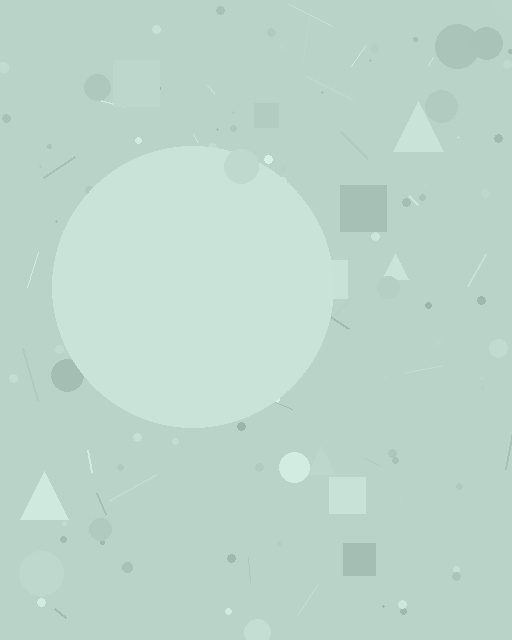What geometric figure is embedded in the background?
A circle is embedded in the background.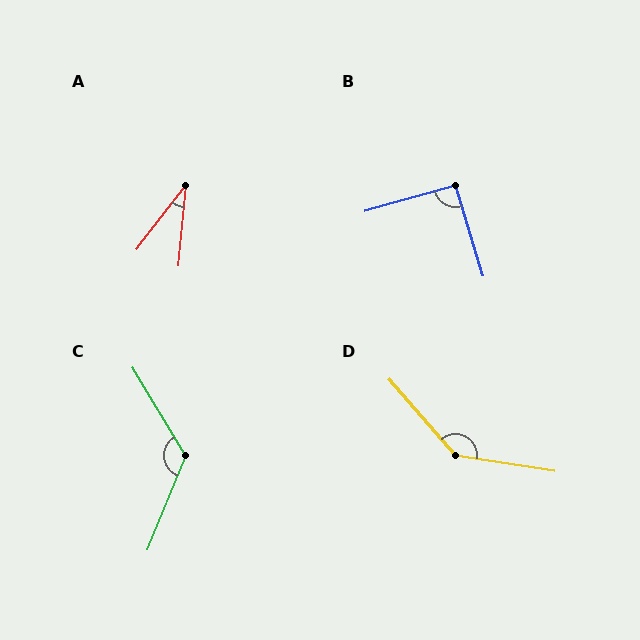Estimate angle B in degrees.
Approximately 91 degrees.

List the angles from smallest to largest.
A (32°), B (91°), C (127°), D (140°).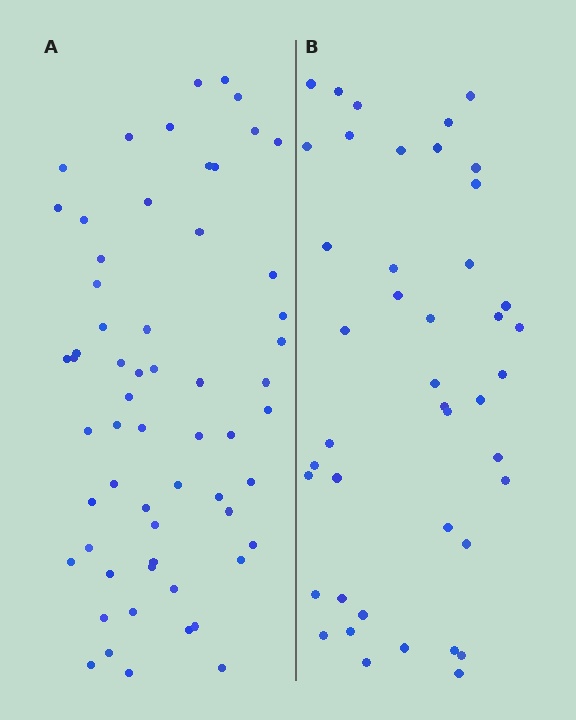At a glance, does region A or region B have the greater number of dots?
Region A (the left region) has more dots.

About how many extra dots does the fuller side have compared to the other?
Region A has approximately 15 more dots than region B.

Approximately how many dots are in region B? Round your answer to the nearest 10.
About 40 dots. (The exact count is 43, which rounds to 40.)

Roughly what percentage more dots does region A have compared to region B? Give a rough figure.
About 40% more.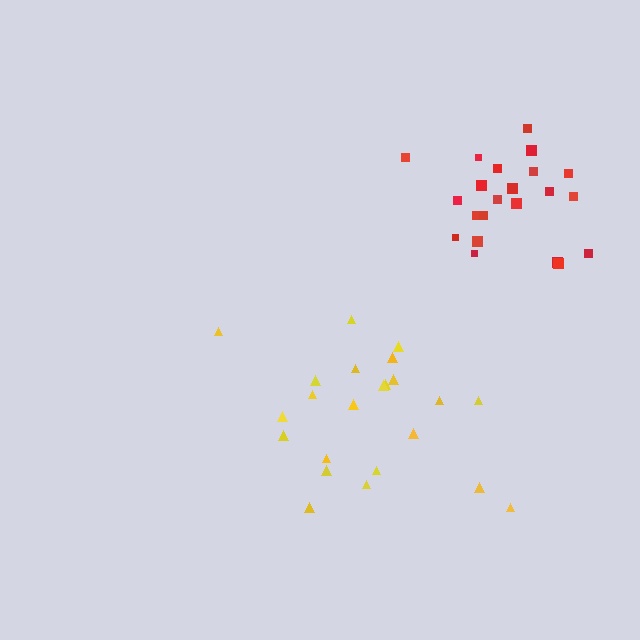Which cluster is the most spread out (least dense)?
Yellow.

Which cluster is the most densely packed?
Red.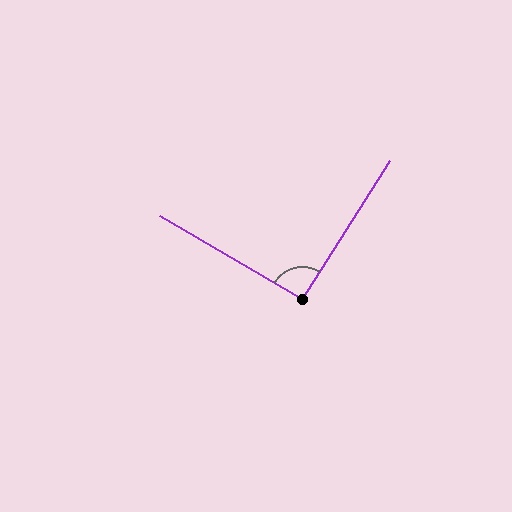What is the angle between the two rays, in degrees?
Approximately 92 degrees.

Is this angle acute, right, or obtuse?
It is approximately a right angle.